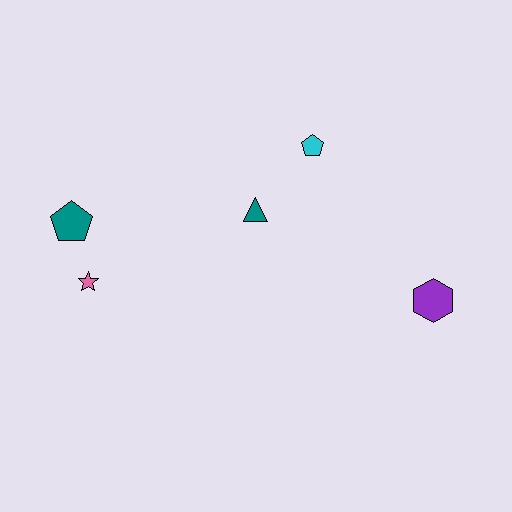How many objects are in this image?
There are 5 objects.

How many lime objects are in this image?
There are no lime objects.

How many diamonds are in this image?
There are no diamonds.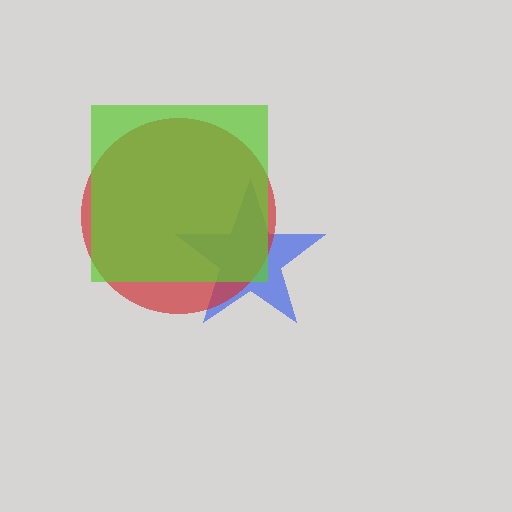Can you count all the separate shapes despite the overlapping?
Yes, there are 3 separate shapes.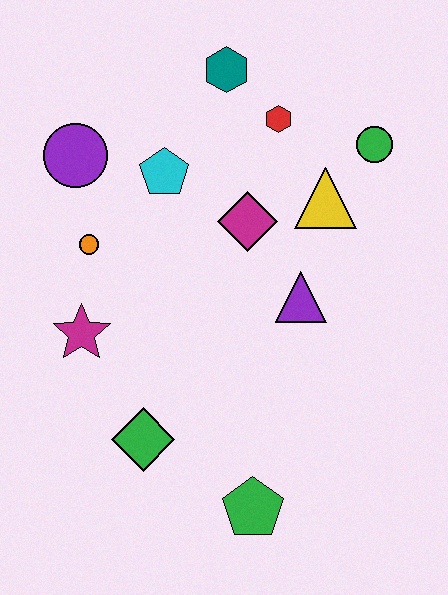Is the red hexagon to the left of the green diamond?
No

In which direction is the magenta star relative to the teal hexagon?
The magenta star is below the teal hexagon.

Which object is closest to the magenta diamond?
The yellow triangle is closest to the magenta diamond.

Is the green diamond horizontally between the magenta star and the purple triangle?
Yes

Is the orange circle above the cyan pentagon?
No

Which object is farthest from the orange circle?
The green pentagon is farthest from the orange circle.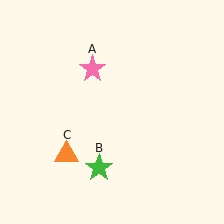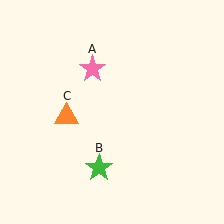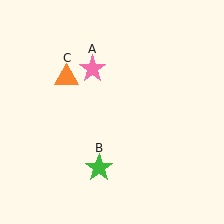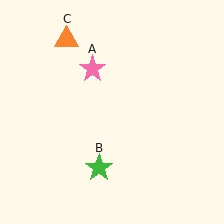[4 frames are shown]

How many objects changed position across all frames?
1 object changed position: orange triangle (object C).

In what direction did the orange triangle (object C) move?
The orange triangle (object C) moved up.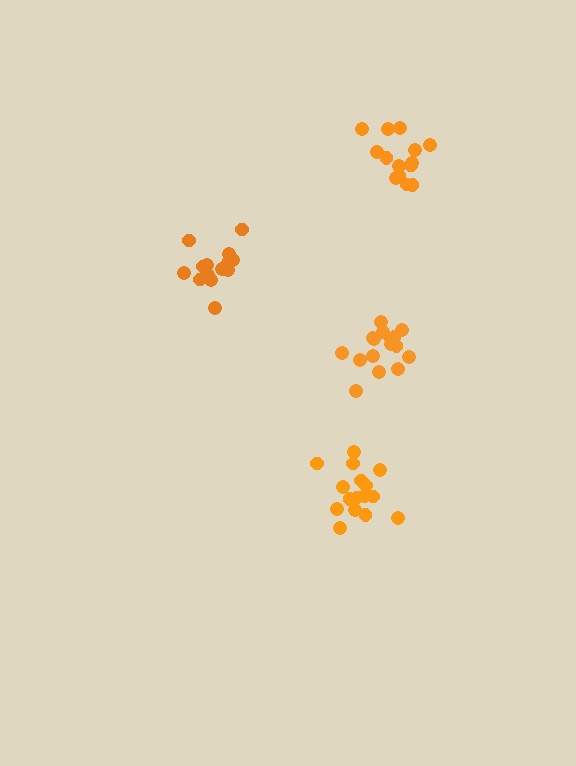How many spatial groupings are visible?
There are 4 spatial groupings.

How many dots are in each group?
Group 1: 14 dots, Group 2: 16 dots, Group 3: 15 dots, Group 4: 17 dots (62 total).